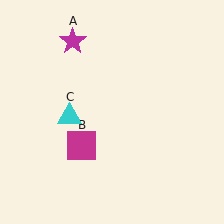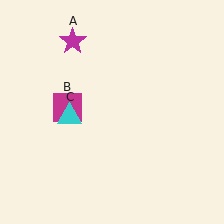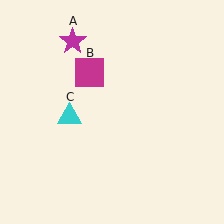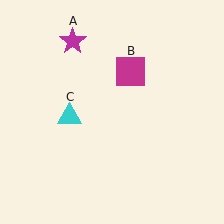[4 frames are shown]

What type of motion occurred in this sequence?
The magenta square (object B) rotated clockwise around the center of the scene.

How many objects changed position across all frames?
1 object changed position: magenta square (object B).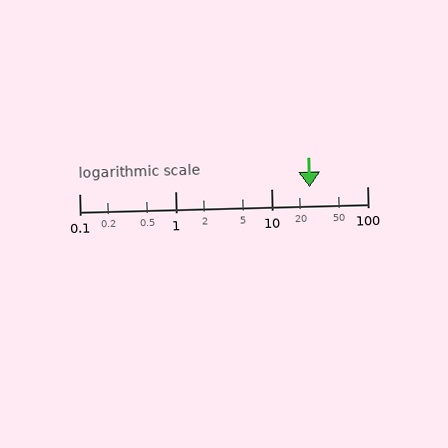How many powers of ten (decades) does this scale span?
The scale spans 3 decades, from 0.1 to 100.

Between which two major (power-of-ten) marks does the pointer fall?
The pointer is between 10 and 100.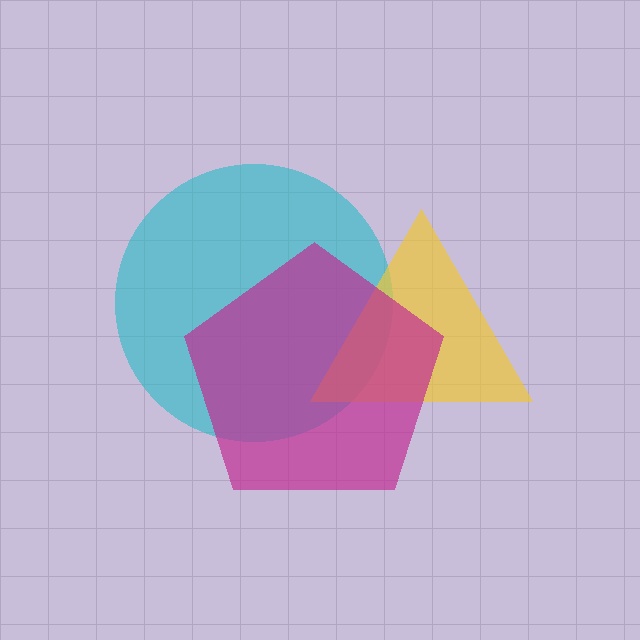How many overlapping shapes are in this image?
There are 3 overlapping shapes in the image.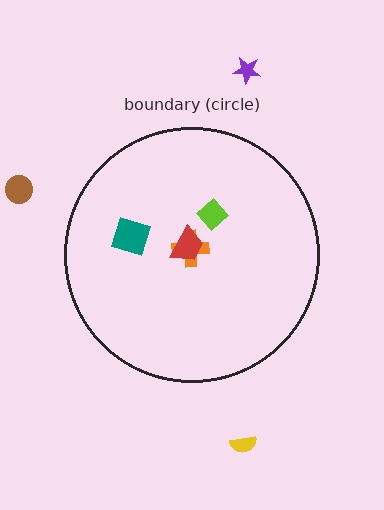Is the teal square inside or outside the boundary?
Inside.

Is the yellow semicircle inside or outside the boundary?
Outside.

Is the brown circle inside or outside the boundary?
Outside.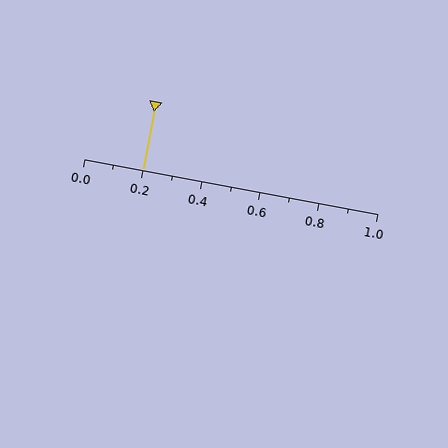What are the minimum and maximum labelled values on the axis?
The axis runs from 0.0 to 1.0.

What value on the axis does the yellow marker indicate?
The marker indicates approximately 0.2.